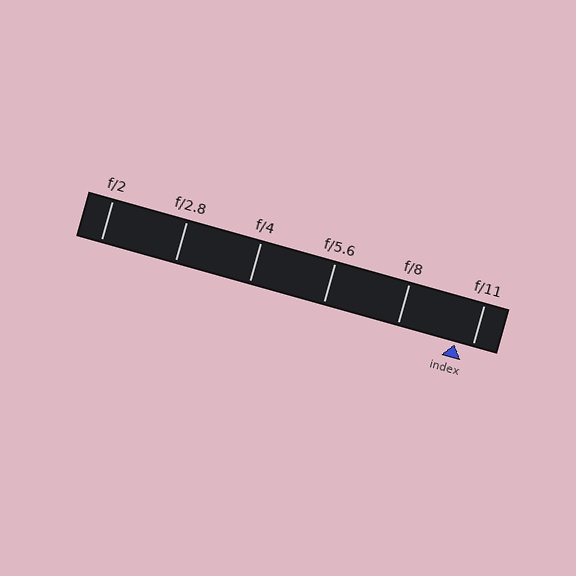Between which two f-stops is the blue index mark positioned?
The index mark is between f/8 and f/11.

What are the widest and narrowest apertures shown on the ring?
The widest aperture shown is f/2 and the narrowest is f/11.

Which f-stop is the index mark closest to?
The index mark is closest to f/11.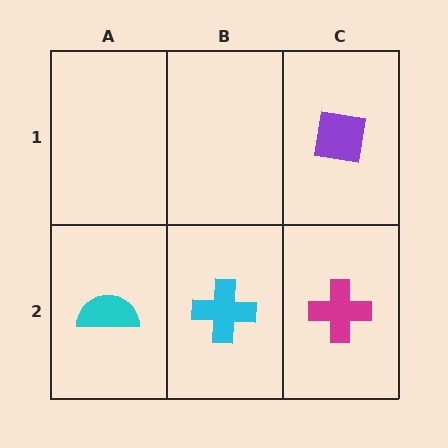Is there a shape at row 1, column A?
No, that cell is empty.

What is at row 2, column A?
A cyan semicircle.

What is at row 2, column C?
A magenta cross.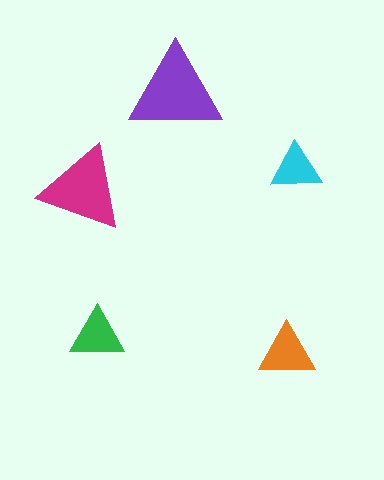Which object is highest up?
The purple triangle is topmost.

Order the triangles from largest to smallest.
the purple one, the magenta one, the orange one, the green one, the cyan one.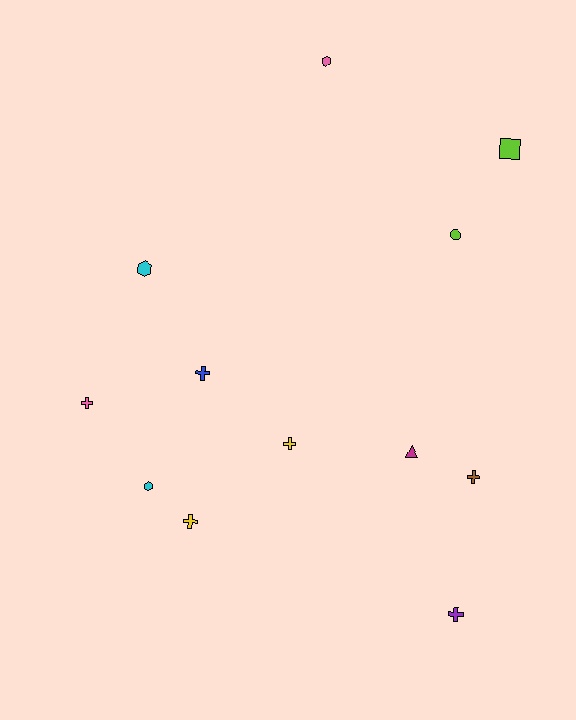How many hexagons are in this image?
There are 3 hexagons.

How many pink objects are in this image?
There are 2 pink objects.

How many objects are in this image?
There are 12 objects.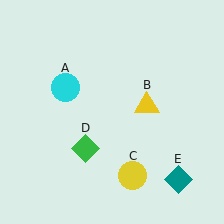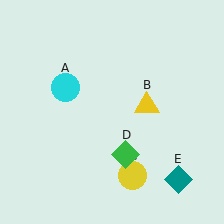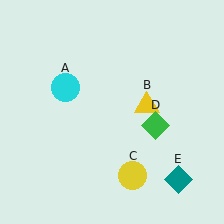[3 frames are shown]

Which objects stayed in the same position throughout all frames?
Cyan circle (object A) and yellow triangle (object B) and yellow circle (object C) and teal diamond (object E) remained stationary.